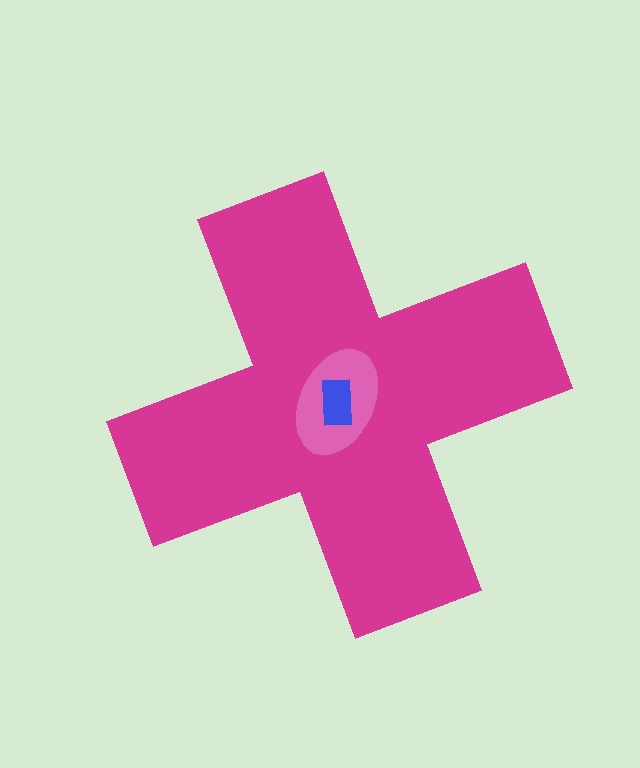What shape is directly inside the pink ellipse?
The blue rectangle.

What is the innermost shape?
The blue rectangle.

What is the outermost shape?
The magenta cross.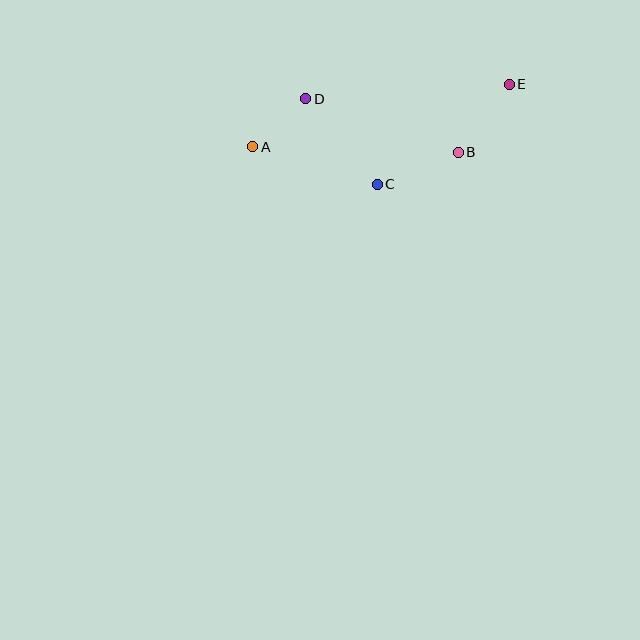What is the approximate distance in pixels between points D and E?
The distance between D and E is approximately 204 pixels.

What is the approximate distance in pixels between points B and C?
The distance between B and C is approximately 87 pixels.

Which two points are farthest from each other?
Points A and E are farthest from each other.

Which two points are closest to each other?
Points A and D are closest to each other.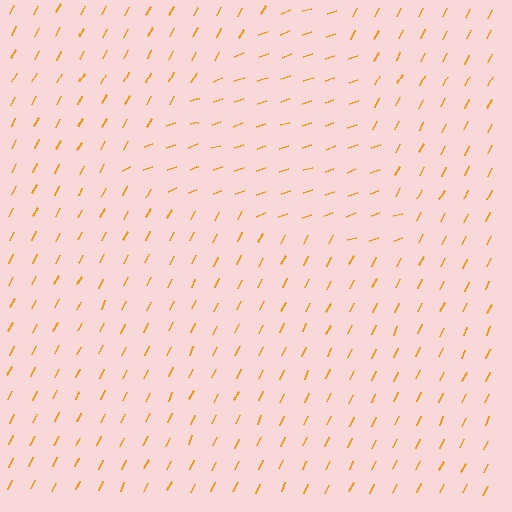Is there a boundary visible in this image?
Yes, there is a texture boundary formed by a change in line orientation.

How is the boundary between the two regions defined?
The boundary is defined purely by a change in line orientation (approximately 45 degrees difference). All lines are the same color and thickness.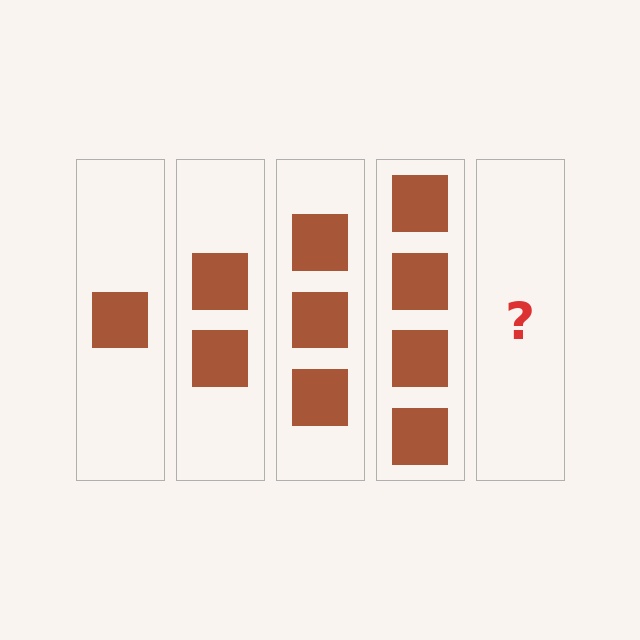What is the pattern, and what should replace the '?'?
The pattern is that each step adds one more square. The '?' should be 5 squares.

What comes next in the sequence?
The next element should be 5 squares.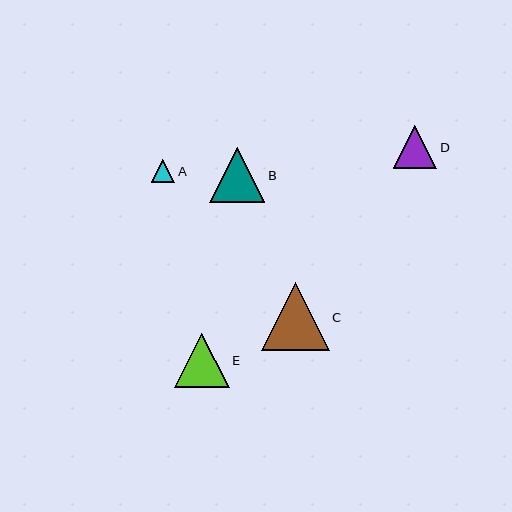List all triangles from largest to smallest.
From largest to smallest: C, B, E, D, A.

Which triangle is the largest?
Triangle C is the largest with a size of approximately 68 pixels.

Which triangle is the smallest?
Triangle A is the smallest with a size of approximately 24 pixels.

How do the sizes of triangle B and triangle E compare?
Triangle B and triangle E are approximately the same size.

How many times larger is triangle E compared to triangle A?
Triangle E is approximately 2.3 times the size of triangle A.